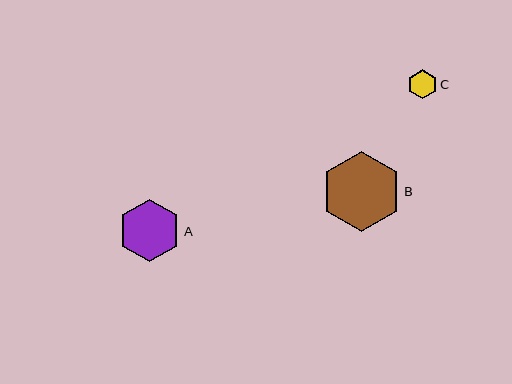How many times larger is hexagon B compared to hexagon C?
Hexagon B is approximately 2.7 times the size of hexagon C.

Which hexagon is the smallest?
Hexagon C is the smallest with a size of approximately 29 pixels.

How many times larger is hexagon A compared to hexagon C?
Hexagon A is approximately 2.1 times the size of hexagon C.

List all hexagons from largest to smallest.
From largest to smallest: B, A, C.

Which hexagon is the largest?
Hexagon B is the largest with a size of approximately 80 pixels.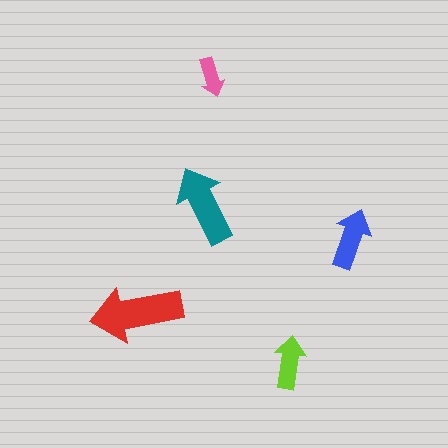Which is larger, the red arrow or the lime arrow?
The red one.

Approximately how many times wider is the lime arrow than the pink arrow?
About 1.5 times wider.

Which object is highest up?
The pink arrow is topmost.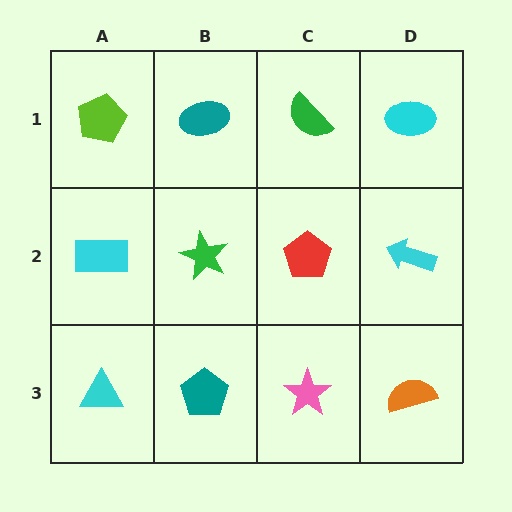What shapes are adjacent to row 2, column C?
A green semicircle (row 1, column C), a pink star (row 3, column C), a green star (row 2, column B), a cyan arrow (row 2, column D).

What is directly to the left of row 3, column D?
A pink star.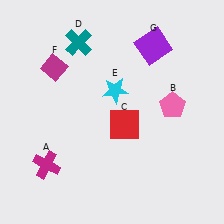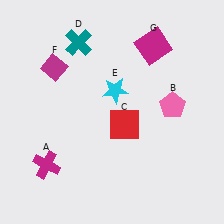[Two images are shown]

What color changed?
The square (G) changed from purple in Image 1 to magenta in Image 2.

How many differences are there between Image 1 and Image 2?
There is 1 difference between the two images.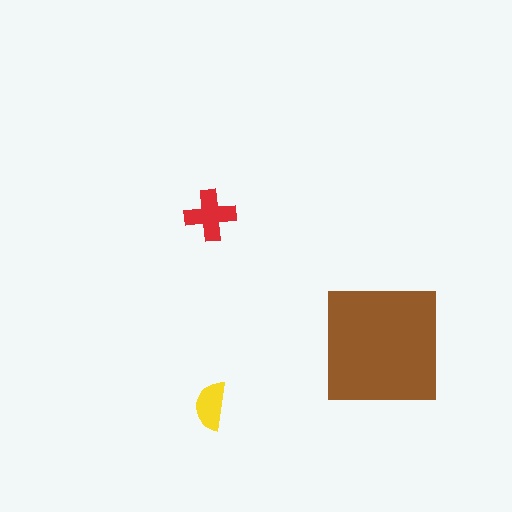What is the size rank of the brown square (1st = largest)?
1st.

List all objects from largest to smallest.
The brown square, the red cross, the yellow semicircle.